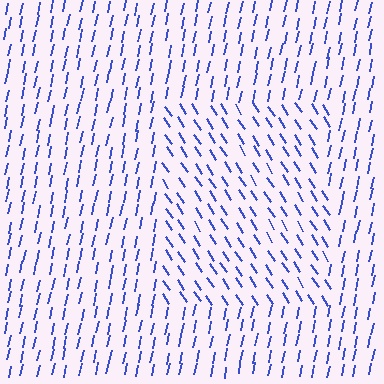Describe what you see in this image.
The image is filled with small blue line segments. A rectangle region in the image has lines oriented differently from the surrounding lines, creating a visible texture boundary.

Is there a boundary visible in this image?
Yes, there is a texture boundary formed by a change in line orientation.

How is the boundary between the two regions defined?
The boundary is defined purely by a change in line orientation (approximately 45 degrees difference). All lines are the same color and thickness.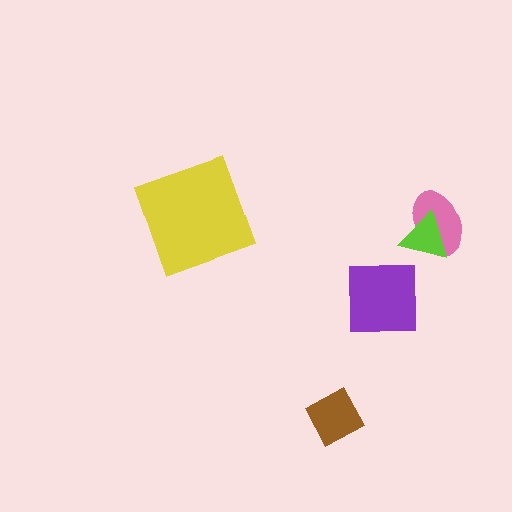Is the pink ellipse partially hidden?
Yes, it is partially covered by another shape.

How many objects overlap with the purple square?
0 objects overlap with the purple square.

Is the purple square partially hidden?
No, no other shape covers it.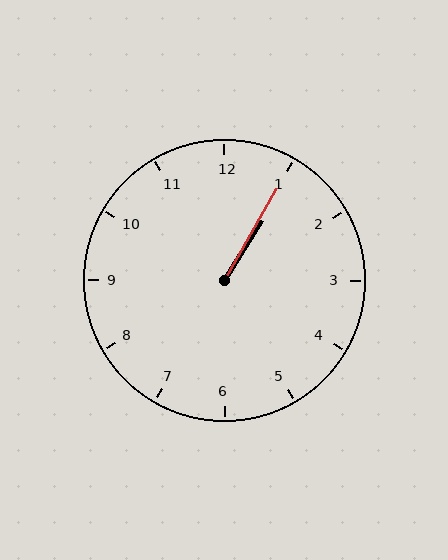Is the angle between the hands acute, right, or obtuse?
It is acute.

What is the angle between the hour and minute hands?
Approximately 2 degrees.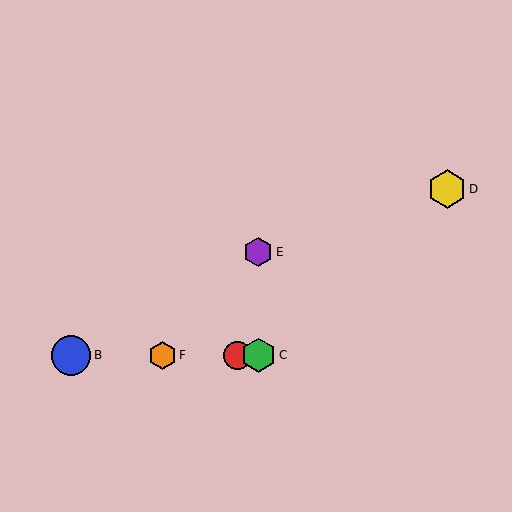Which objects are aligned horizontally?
Objects A, B, C, F are aligned horizontally.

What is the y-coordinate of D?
Object D is at y≈189.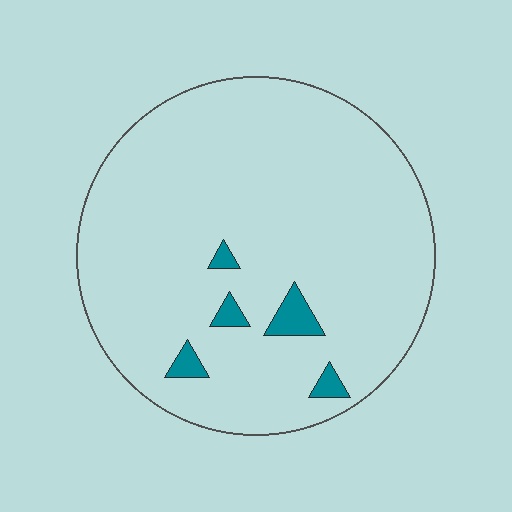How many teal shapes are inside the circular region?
5.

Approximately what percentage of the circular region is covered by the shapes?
Approximately 5%.